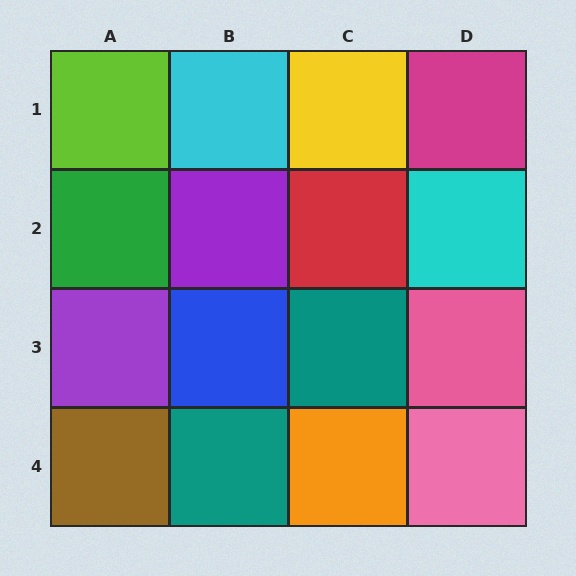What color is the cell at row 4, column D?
Pink.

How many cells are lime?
1 cell is lime.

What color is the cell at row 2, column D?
Cyan.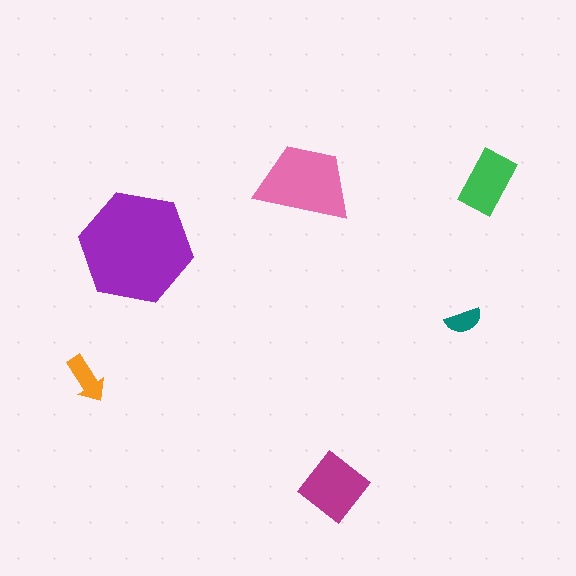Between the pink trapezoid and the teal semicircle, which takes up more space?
The pink trapezoid.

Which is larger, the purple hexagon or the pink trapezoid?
The purple hexagon.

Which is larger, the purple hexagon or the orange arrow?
The purple hexagon.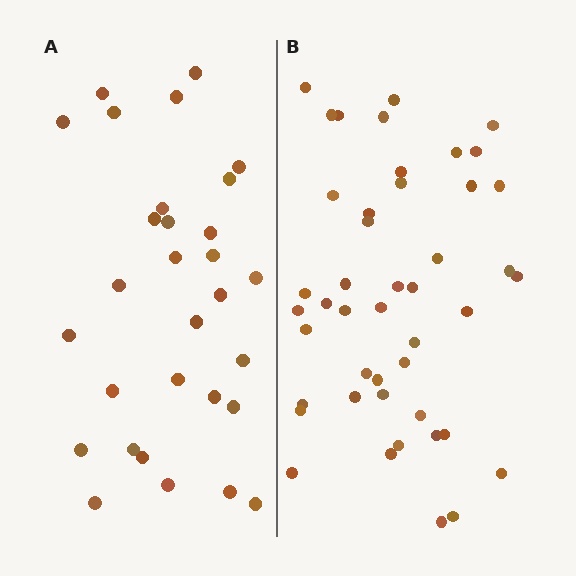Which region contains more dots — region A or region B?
Region B (the right region) has more dots.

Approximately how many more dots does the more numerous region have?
Region B has approximately 15 more dots than region A.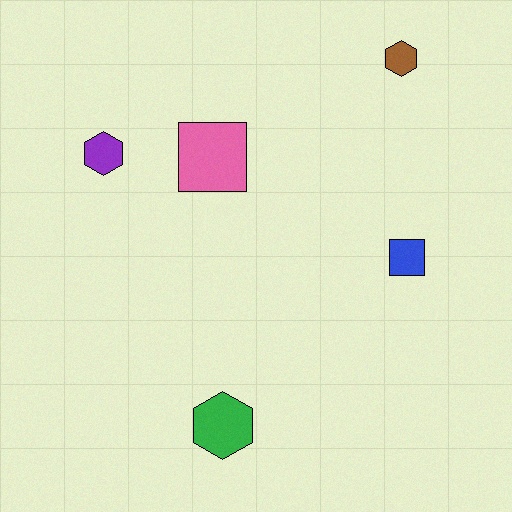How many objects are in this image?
There are 5 objects.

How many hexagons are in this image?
There are 3 hexagons.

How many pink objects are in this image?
There is 1 pink object.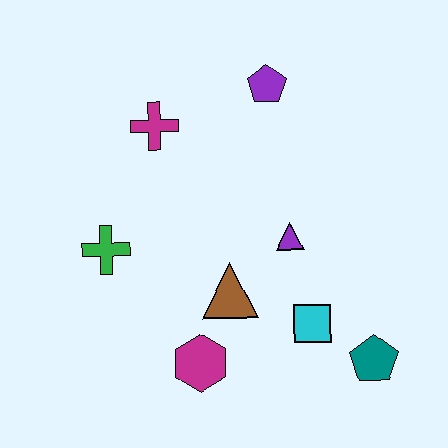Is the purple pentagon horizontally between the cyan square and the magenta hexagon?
Yes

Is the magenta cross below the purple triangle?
No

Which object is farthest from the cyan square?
The magenta cross is farthest from the cyan square.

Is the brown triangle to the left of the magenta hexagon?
No